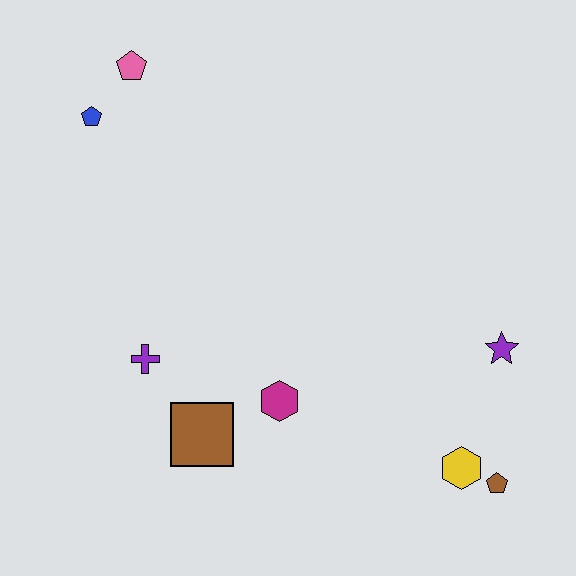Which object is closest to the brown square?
The magenta hexagon is closest to the brown square.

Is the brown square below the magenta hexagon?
Yes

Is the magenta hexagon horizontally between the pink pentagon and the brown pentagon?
Yes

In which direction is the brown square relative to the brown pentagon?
The brown square is to the left of the brown pentagon.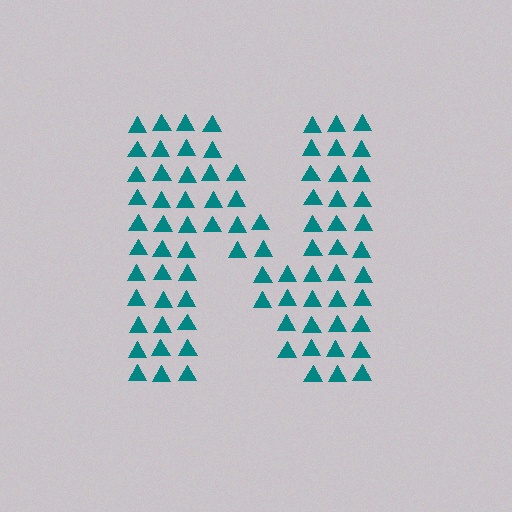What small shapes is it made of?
It is made of small triangles.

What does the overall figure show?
The overall figure shows the letter N.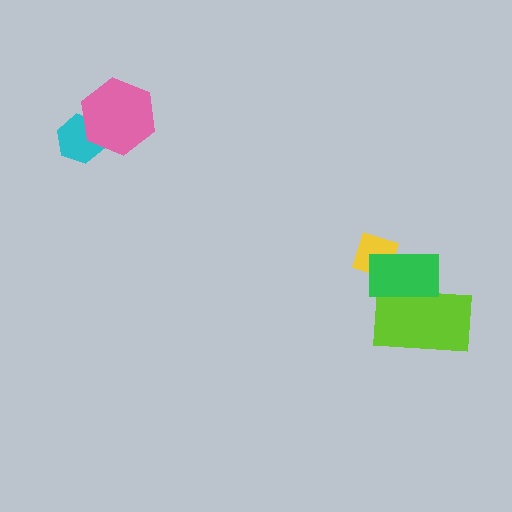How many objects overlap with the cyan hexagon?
1 object overlaps with the cyan hexagon.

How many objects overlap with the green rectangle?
2 objects overlap with the green rectangle.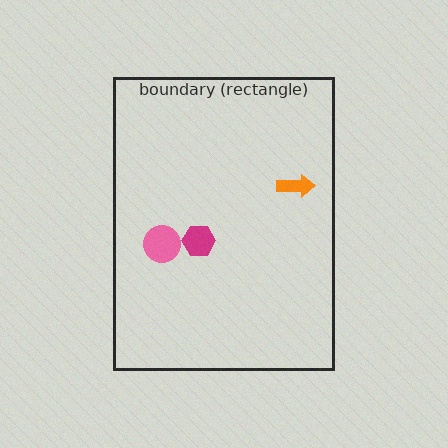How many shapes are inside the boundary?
3 inside, 0 outside.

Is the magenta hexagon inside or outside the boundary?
Inside.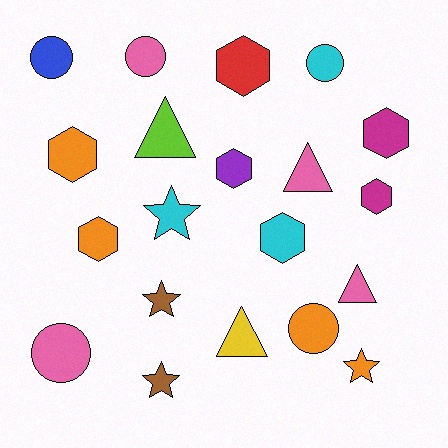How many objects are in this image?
There are 20 objects.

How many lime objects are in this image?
There is 1 lime object.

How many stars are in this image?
There are 4 stars.